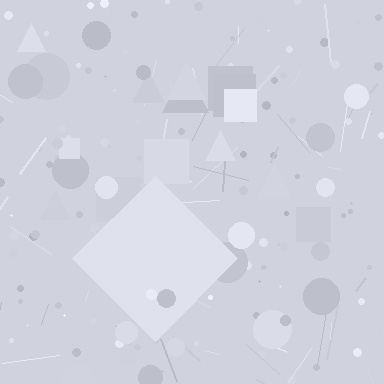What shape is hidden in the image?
A diamond is hidden in the image.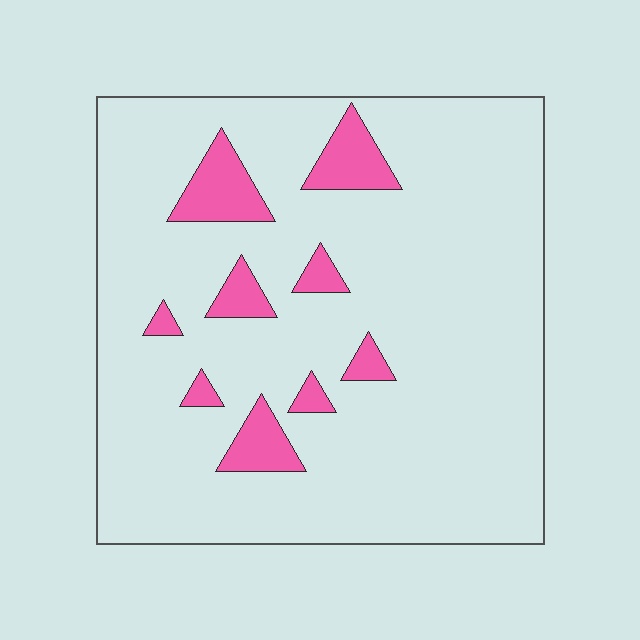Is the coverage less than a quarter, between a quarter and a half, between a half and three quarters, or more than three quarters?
Less than a quarter.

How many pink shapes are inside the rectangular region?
9.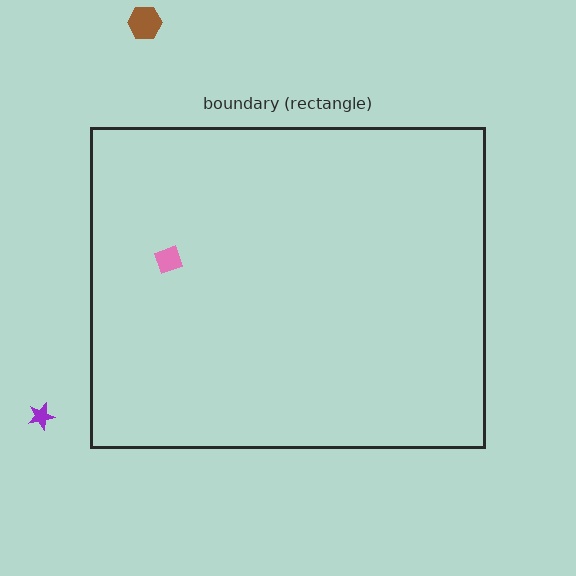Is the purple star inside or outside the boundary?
Outside.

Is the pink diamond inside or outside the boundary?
Inside.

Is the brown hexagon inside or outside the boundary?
Outside.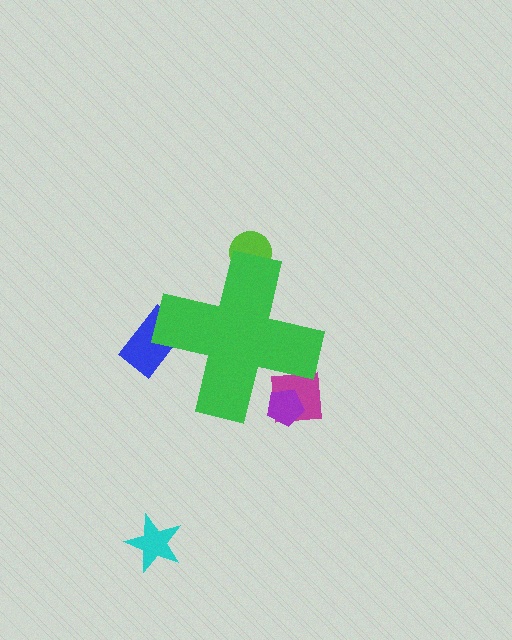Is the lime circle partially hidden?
Yes, the lime circle is partially hidden behind the green cross.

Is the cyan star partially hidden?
No, the cyan star is fully visible.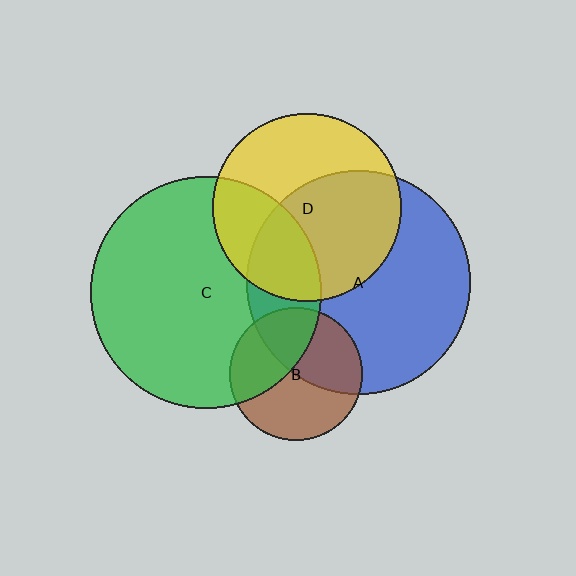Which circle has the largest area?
Circle C (green).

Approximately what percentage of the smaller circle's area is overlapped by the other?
Approximately 20%.